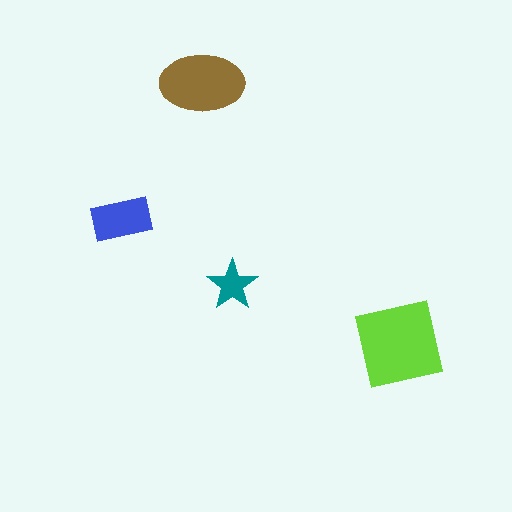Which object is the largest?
The lime square.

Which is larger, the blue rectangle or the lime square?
The lime square.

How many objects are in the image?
There are 4 objects in the image.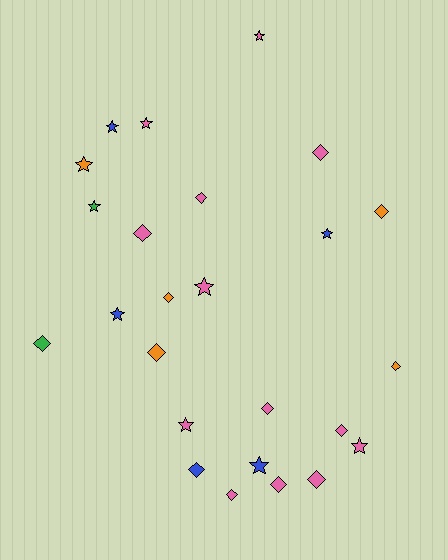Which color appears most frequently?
Pink, with 13 objects.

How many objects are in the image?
There are 25 objects.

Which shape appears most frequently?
Diamond, with 14 objects.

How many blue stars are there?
There are 4 blue stars.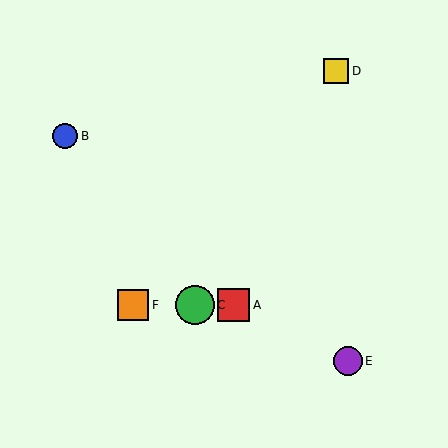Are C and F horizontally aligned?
Yes, both are at y≈305.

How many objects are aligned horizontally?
3 objects (A, C, F) are aligned horizontally.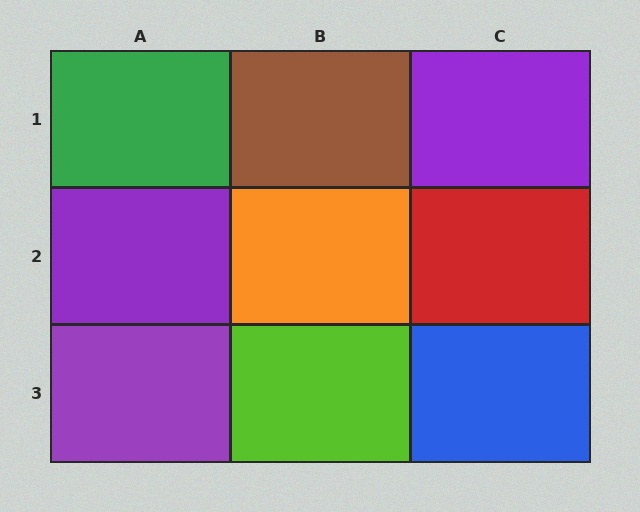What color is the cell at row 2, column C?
Red.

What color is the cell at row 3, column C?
Blue.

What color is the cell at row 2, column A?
Purple.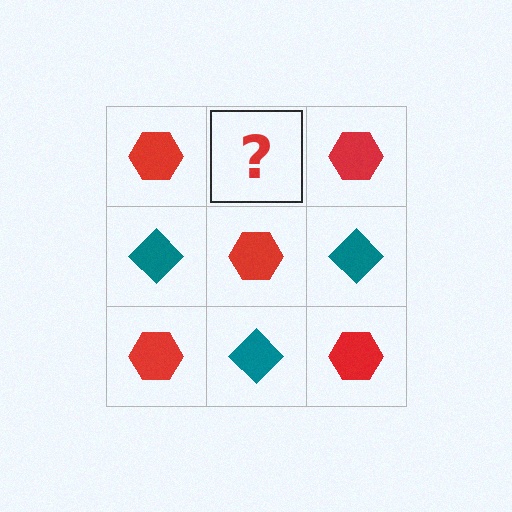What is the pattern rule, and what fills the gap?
The rule is that it alternates red hexagon and teal diamond in a checkerboard pattern. The gap should be filled with a teal diamond.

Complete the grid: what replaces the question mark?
The question mark should be replaced with a teal diamond.